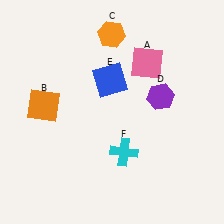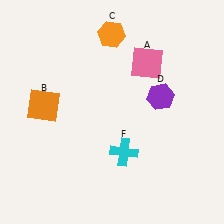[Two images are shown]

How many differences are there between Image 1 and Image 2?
There is 1 difference between the two images.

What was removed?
The blue square (E) was removed in Image 2.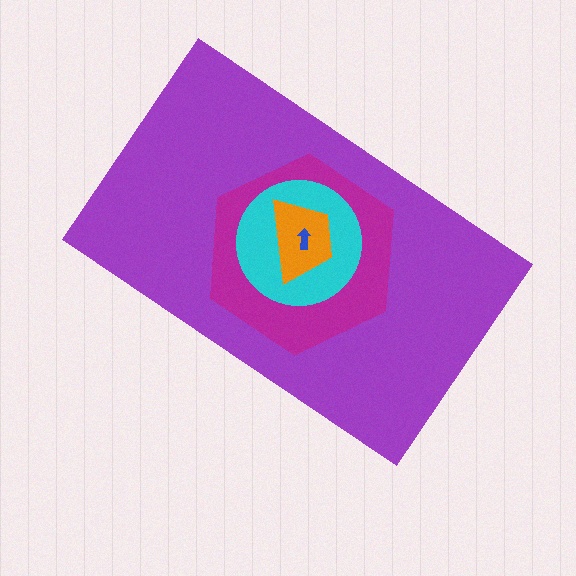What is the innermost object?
The blue arrow.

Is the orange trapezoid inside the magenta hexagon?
Yes.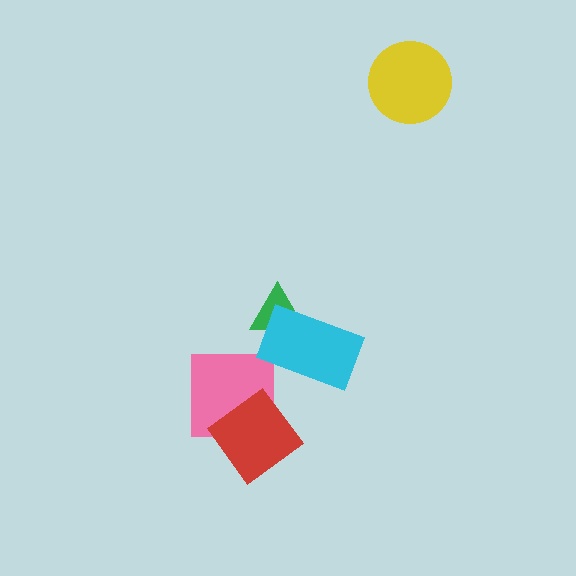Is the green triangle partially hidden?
Yes, it is partially covered by another shape.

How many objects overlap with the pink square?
1 object overlaps with the pink square.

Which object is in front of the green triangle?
The cyan rectangle is in front of the green triangle.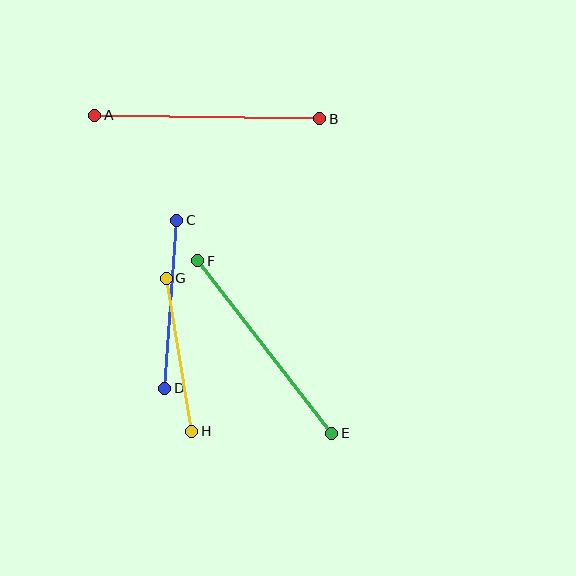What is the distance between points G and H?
The distance is approximately 155 pixels.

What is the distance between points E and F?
The distance is approximately 219 pixels.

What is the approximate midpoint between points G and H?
The midpoint is at approximately (179, 355) pixels.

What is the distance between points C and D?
The distance is approximately 168 pixels.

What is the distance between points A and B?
The distance is approximately 225 pixels.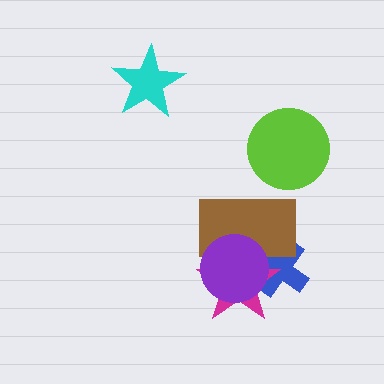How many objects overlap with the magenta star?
3 objects overlap with the magenta star.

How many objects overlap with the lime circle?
0 objects overlap with the lime circle.